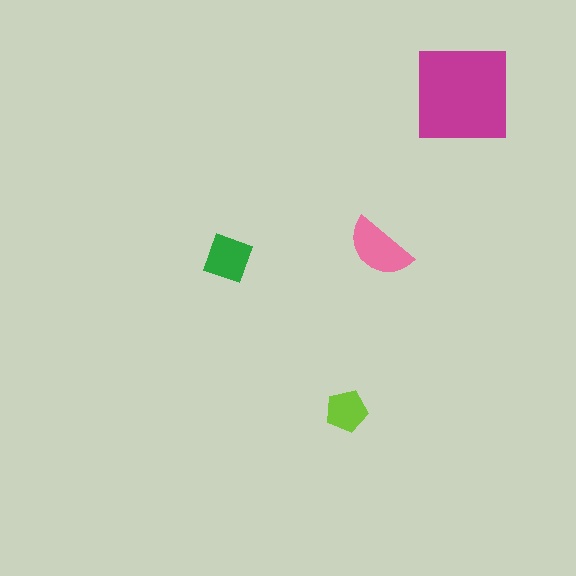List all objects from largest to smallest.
The magenta square, the pink semicircle, the green diamond, the lime pentagon.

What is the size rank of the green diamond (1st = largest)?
3rd.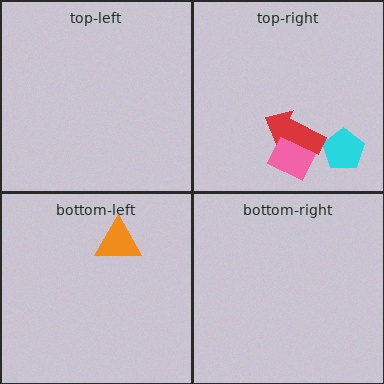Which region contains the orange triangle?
The bottom-left region.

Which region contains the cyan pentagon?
The top-right region.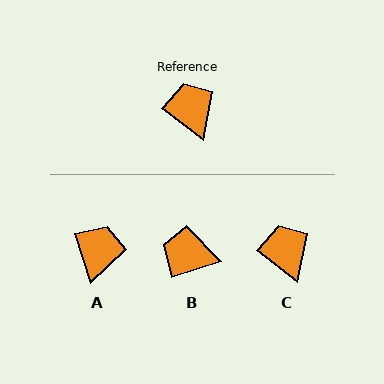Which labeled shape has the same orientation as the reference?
C.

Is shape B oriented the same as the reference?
No, it is off by about 55 degrees.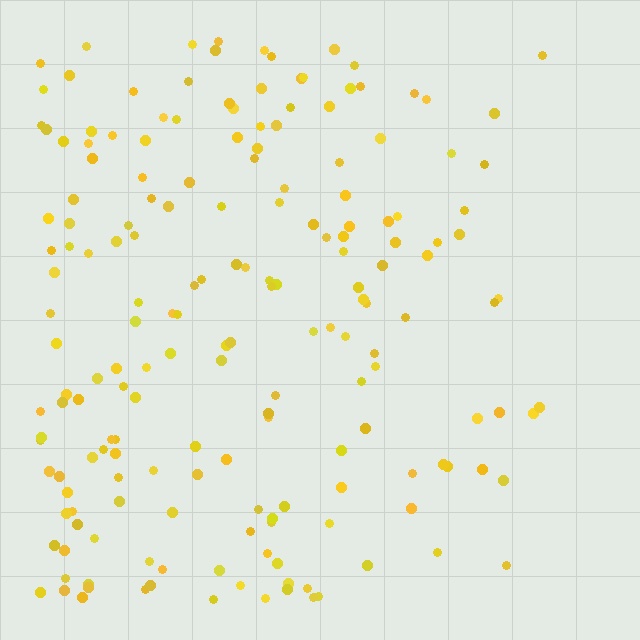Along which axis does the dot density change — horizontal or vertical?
Horizontal.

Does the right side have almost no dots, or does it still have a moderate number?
Still a moderate number, just noticeably fewer than the left.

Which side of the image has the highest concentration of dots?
The left.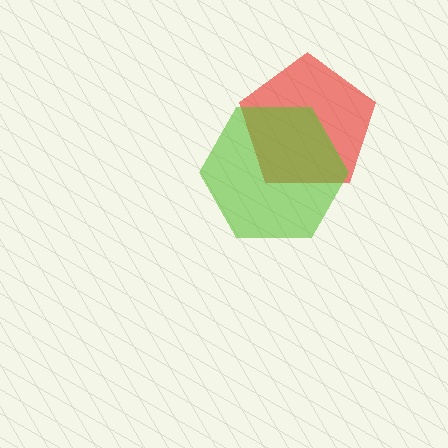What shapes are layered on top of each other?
The layered shapes are: a red pentagon, a lime hexagon.